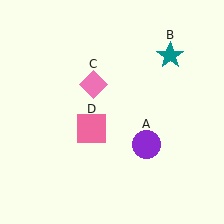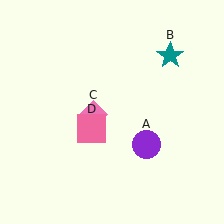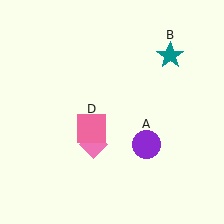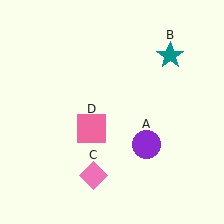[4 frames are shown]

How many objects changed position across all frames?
1 object changed position: pink diamond (object C).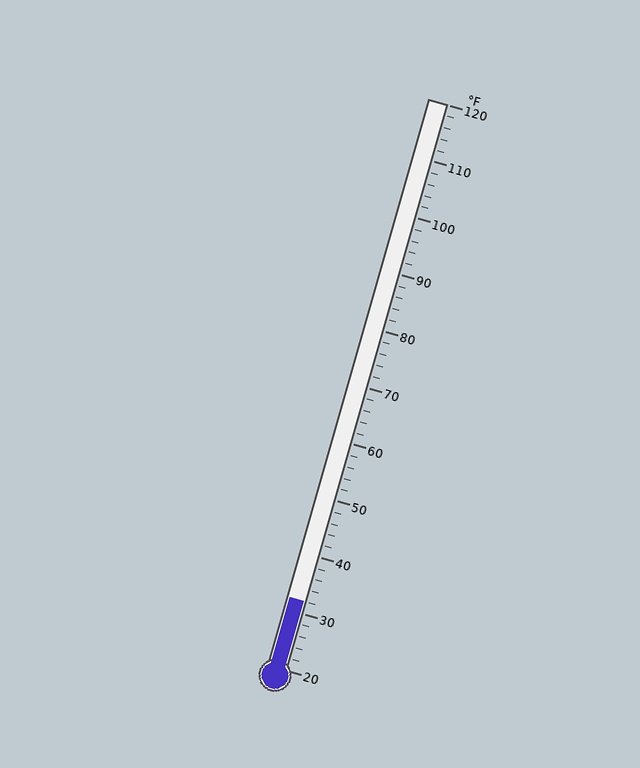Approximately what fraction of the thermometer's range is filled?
The thermometer is filled to approximately 10% of its range.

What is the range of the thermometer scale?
The thermometer scale ranges from 20°F to 120°F.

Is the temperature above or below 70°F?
The temperature is below 70°F.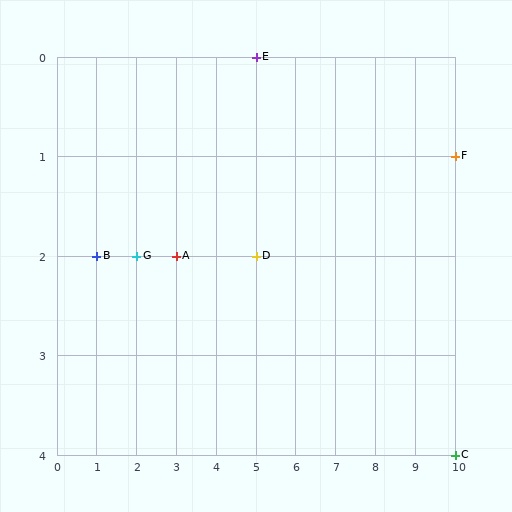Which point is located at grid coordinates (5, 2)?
Point D is at (5, 2).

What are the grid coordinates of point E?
Point E is at grid coordinates (5, 0).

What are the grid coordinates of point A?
Point A is at grid coordinates (3, 2).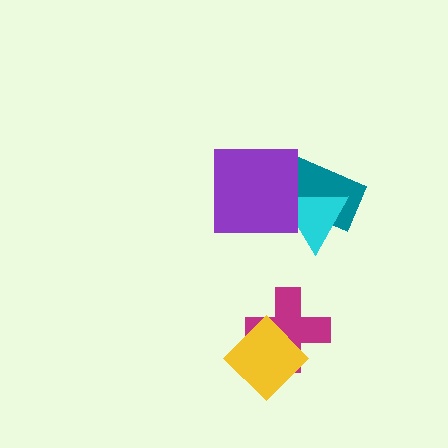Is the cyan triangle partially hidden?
Yes, it is partially covered by another shape.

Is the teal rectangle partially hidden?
Yes, it is partially covered by another shape.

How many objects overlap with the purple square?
2 objects overlap with the purple square.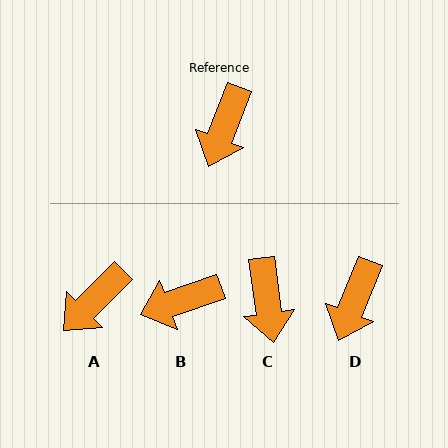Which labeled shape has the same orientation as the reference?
D.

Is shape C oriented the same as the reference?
No, it is off by about 29 degrees.